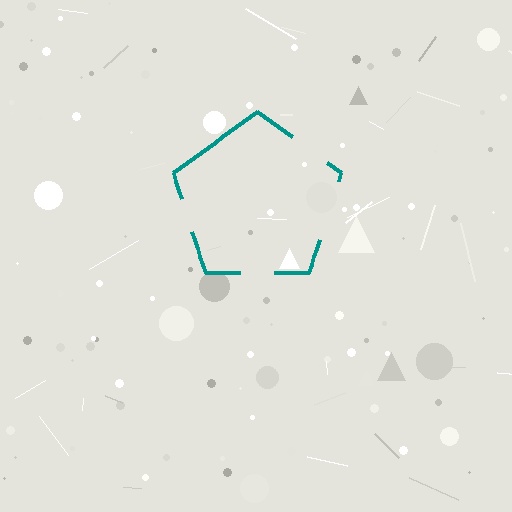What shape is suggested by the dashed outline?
The dashed outline suggests a pentagon.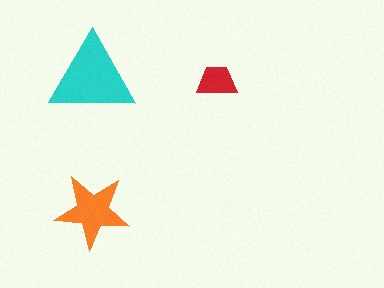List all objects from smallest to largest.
The red trapezoid, the orange star, the cyan triangle.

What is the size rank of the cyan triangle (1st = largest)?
1st.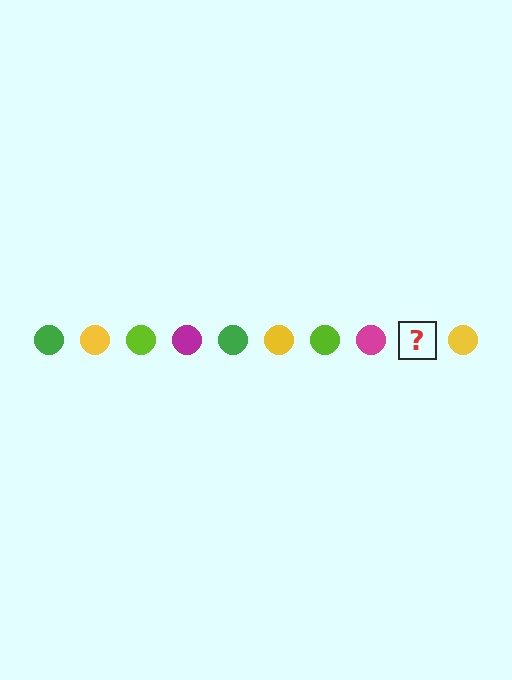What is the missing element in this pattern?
The missing element is a green circle.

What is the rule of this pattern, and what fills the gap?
The rule is that the pattern cycles through green, yellow, lime, magenta circles. The gap should be filled with a green circle.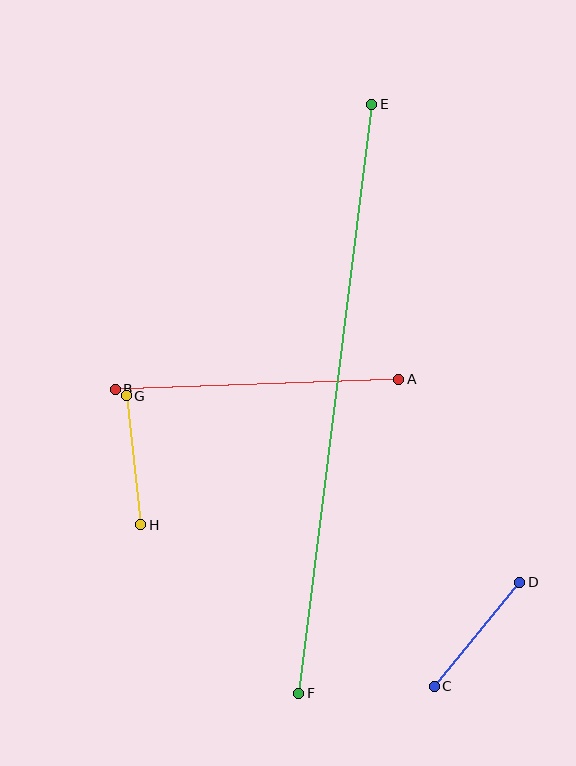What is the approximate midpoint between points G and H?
The midpoint is at approximately (133, 460) pixels.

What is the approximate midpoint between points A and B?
The midpoint is at approximately (257, 384) pixels.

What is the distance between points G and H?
The distance is approximately 130 pixels.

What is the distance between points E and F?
The distance is approximately 594 pixels.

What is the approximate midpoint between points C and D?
The midpoint is at approximately (477, 634) pixels.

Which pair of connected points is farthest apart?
Points E and F are farthest apart.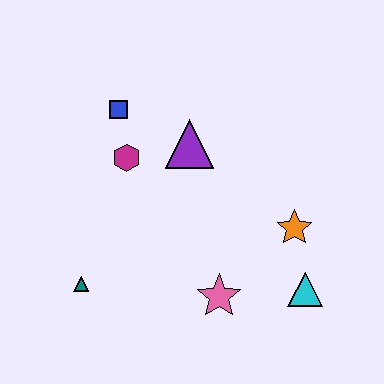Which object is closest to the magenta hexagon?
The blue square is closest to the magenta hexagon.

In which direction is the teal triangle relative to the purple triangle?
The teal triangle is below the purple triangle.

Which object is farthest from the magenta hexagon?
The cyan triangle is farthest from the magenta hexagon.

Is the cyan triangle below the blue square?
Yes